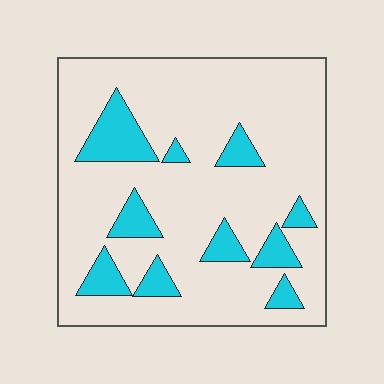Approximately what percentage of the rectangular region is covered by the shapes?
Approximately 20%.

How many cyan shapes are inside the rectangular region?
10.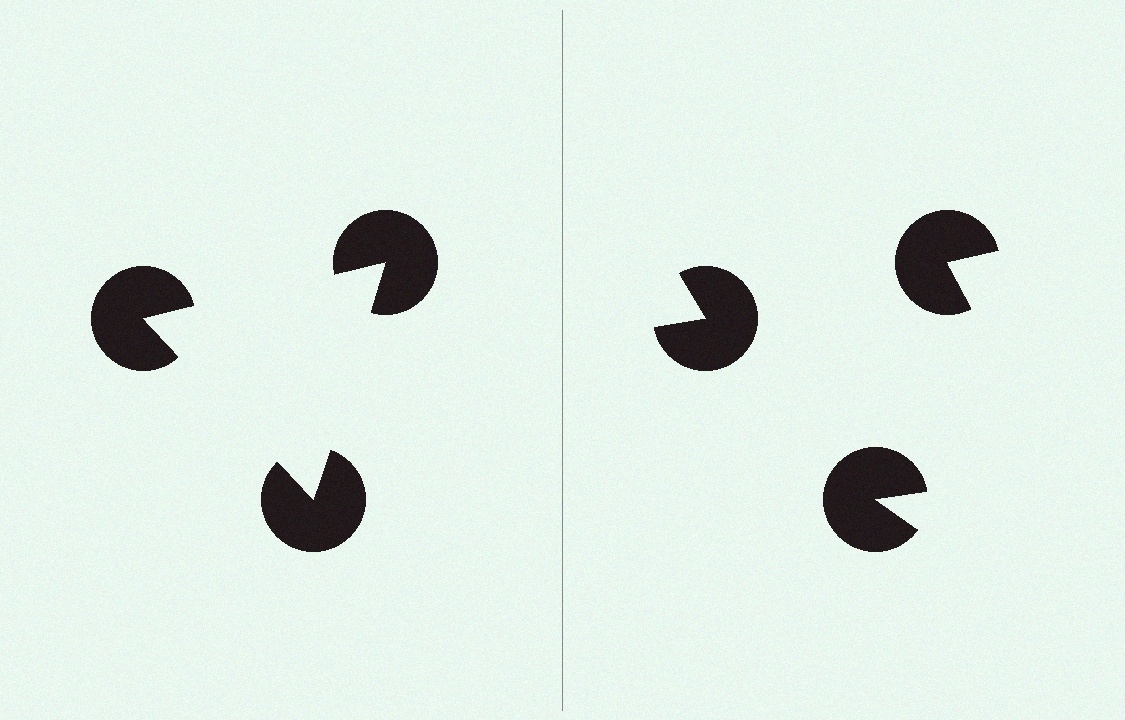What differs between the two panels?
The pac-man discs are positioned identically on both sides; only the wedge orientations differ. On the left they align to a triangle; on the right they are misaligned.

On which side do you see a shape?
An illusory triangle appears on the left side. On the right side the wedge cuts are rotated, so no coherent shape forms.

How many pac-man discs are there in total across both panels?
6 — 3 on each side.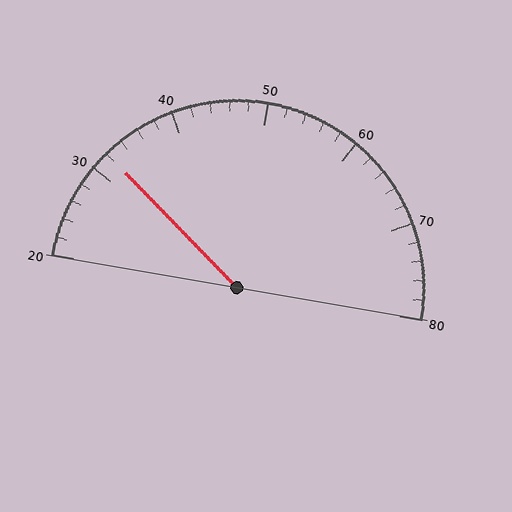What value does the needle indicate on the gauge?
The needle indicates approximately 32.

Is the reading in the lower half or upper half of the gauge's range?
The reading is in the lower half of the range (20 to 80).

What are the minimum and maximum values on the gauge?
The gauge ranges from 20 to 80.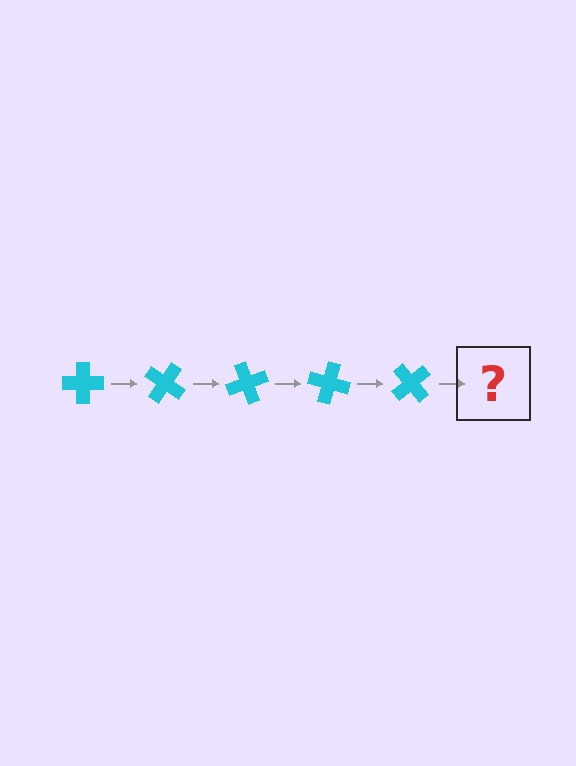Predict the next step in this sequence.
The next step is a cyan cross rotated 175 degrees.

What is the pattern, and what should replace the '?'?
The pattern is that the cross rotates 35 degrees each step. The '?' should be a cyan cross rotated 175 degrees.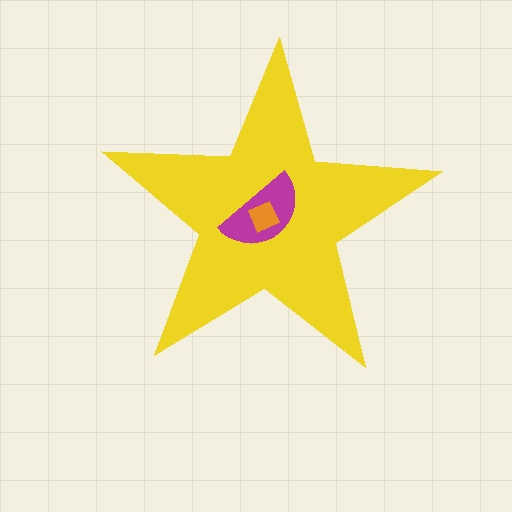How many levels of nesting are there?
3.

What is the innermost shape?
The orange diamond.